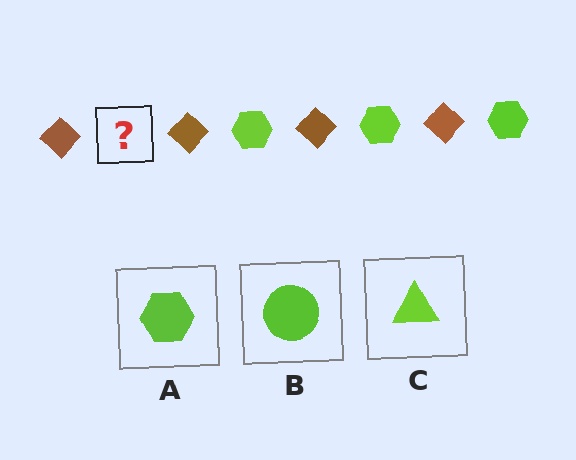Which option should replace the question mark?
Option A.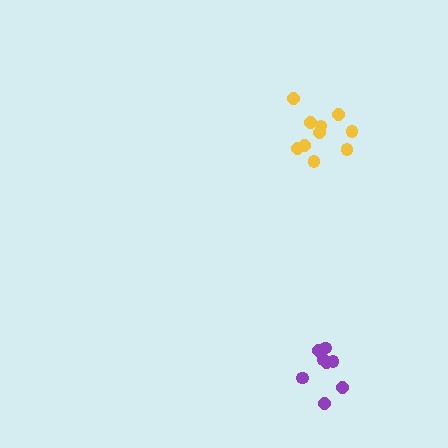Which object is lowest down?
The purple cluster is bottommost.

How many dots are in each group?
Group 1: 10 dots, Group 2: 9 dots (19 total).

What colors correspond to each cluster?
The clusters are colored: yellow, purple.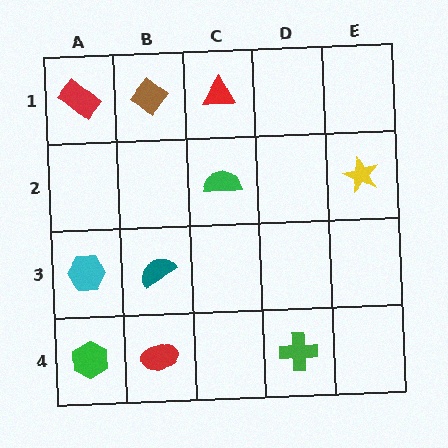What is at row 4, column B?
A red ellipse.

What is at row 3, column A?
A cyan hexagon.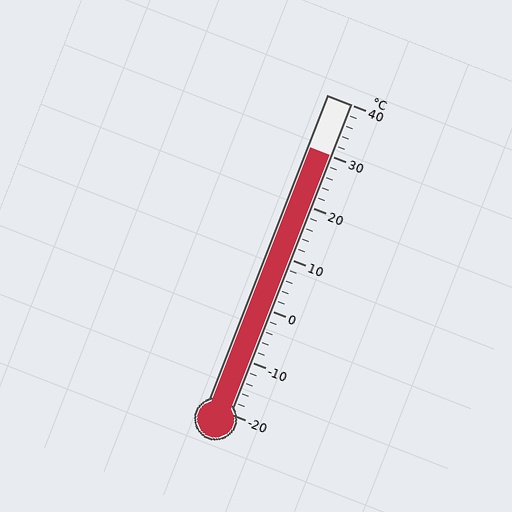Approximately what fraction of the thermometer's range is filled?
The thermometer is filled to approximately 85% of its range.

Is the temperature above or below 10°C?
The temperature is above 10°C.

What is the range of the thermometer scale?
The thermometer scale ranges from -20°C to 40°C.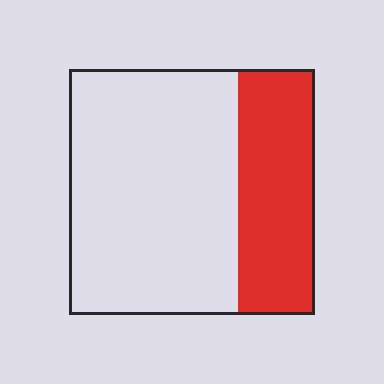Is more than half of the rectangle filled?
No.